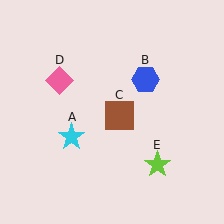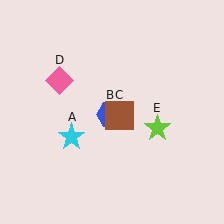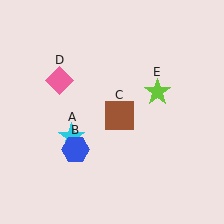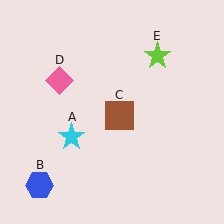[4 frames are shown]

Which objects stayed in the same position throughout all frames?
Cyan star (object A) and brown square (object C) and pink diamond (object D) remained stationary.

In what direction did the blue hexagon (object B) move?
The blue hexagon (object B) moved down and to the left.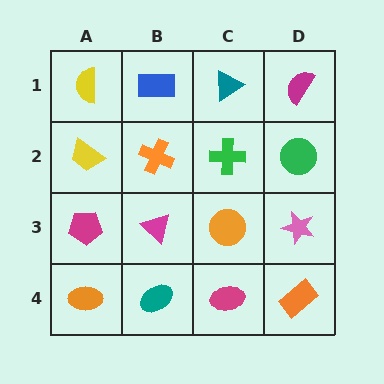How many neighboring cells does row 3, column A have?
3.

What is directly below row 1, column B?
An orange cross.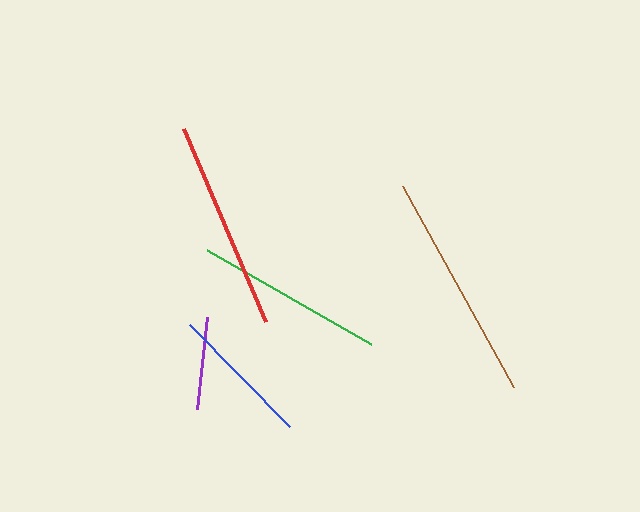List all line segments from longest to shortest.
From longest to shortest: brown, red, green, blue, purple.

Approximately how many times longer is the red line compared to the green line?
The red line is approximately 1.1 times the length of the green line.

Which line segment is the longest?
The brown line is the longest at approximately 230 pixels.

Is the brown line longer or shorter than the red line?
The brown line is longer than the red line.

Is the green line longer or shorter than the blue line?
The green line is longer than the blue line.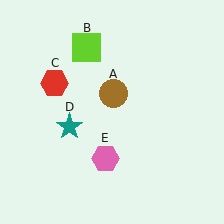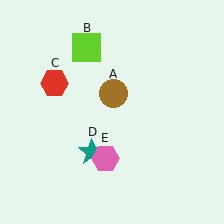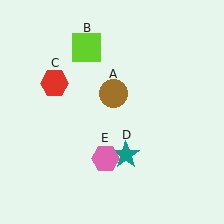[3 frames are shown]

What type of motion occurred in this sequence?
The teal star (object D) rotated counterclockwise around the center of the scene.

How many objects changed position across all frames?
1 object changed position: teal star (object D).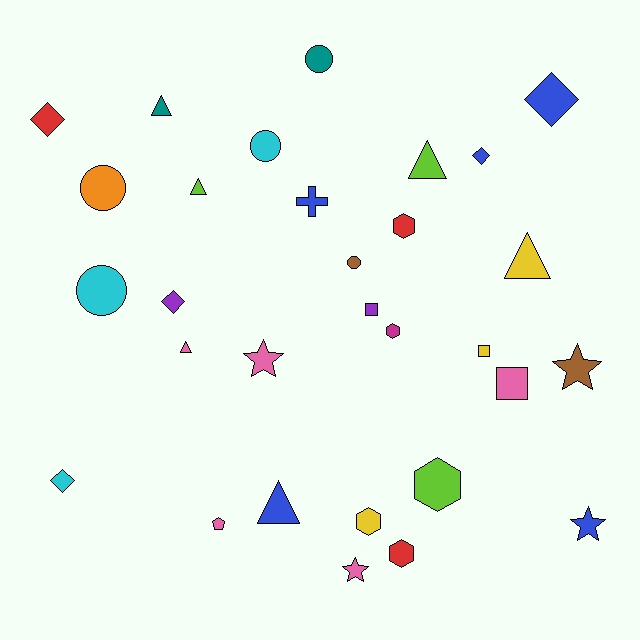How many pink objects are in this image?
There are 5 pink objects.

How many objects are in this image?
There are 30 objects.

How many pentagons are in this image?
There is 1 pentagon.